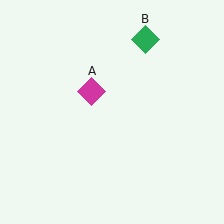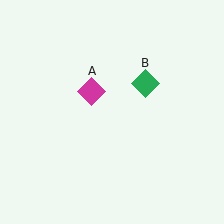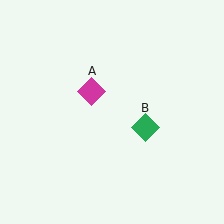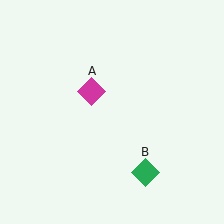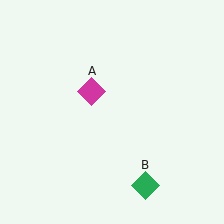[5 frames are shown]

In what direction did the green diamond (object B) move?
The green diamond (object B) moved down.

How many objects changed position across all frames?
1 object changed position: green diamond (object B).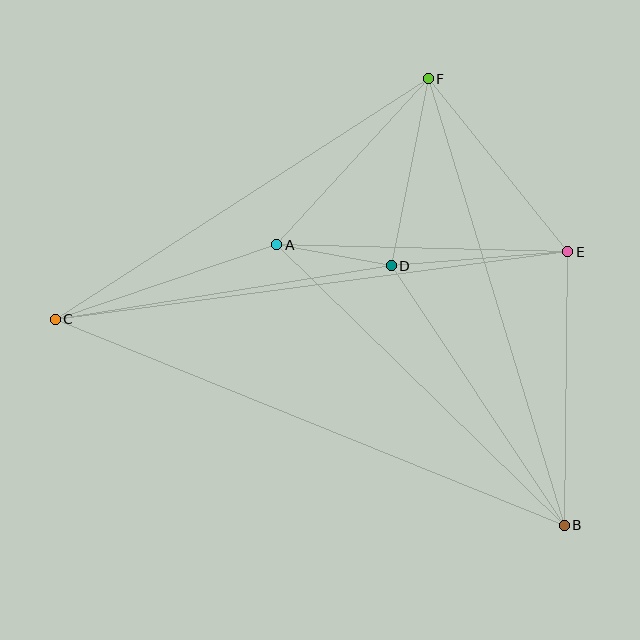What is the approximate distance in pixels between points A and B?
The distance between A and B is approximately 402 pixels.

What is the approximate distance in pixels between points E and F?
The distance between E and F is approximately 222 pixels.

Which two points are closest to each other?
Points A and D are closest to each other.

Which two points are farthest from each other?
Points B and C are farthest from each other.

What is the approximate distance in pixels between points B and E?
The distance between B and E is approximately 274 pixels.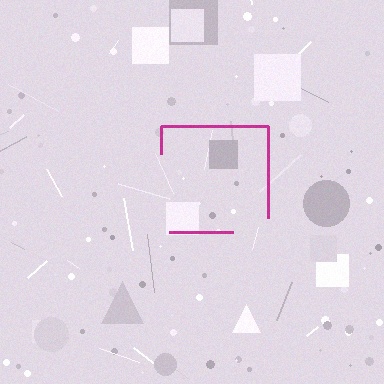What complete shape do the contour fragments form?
The contour fragments form a square.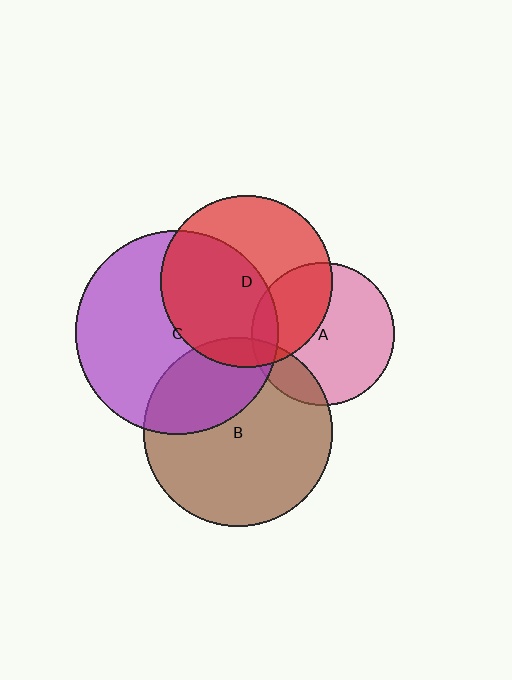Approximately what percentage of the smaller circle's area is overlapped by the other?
Approximately 50%.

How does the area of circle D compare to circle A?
Approximately 1.5 times.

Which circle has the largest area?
Circle C (purple).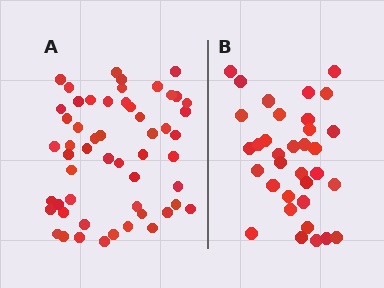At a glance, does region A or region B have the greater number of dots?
Region A (the left region) has more dots.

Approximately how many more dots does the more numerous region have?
Region A has approximately 20 more dots than region B.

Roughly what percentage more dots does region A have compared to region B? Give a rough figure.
About 60% more.